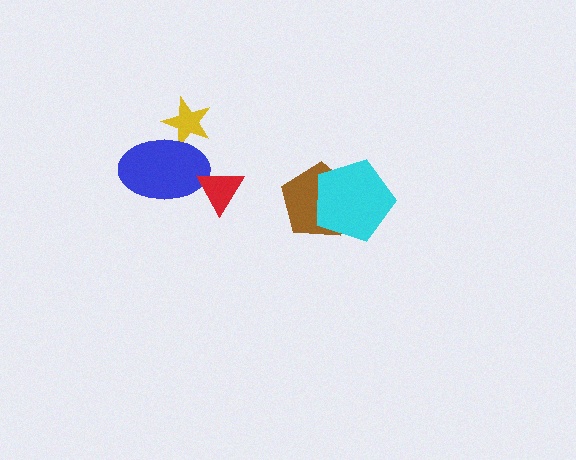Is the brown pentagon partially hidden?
Yes, it is partially covered by another shape.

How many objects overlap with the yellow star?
1 object overlaps with the yellow star.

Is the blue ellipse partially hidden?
Yes, it is partially covered by another shape.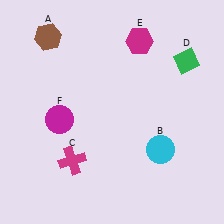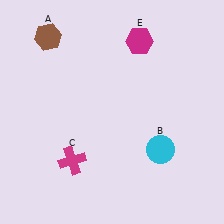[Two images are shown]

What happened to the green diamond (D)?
The green diamond (D) was removed in Image 2. It was in the top-right area of Image 1.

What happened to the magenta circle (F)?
The magenta circle (F) was removed in Image 2. It was in the bottom-left area of Image 1.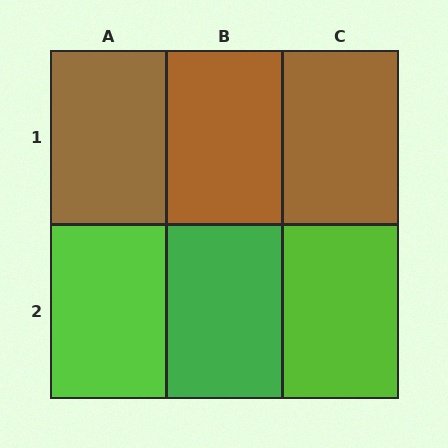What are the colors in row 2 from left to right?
Lime, green, lime.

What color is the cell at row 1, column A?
Brown.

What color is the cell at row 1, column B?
Brown.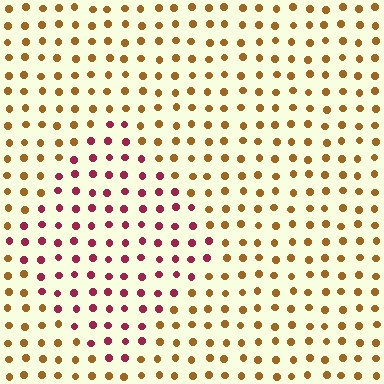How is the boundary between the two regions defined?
The boundary is defined purely by a slight shift in hue (about 53 degrees). Spacing, size, and orientation are identical on both sides.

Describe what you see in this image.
The image is filled with small brown elements in a uniform arrangement. A diamond-shaped region is visible where the elements are tinted to a slightly different hue, forming a subtle color boundary.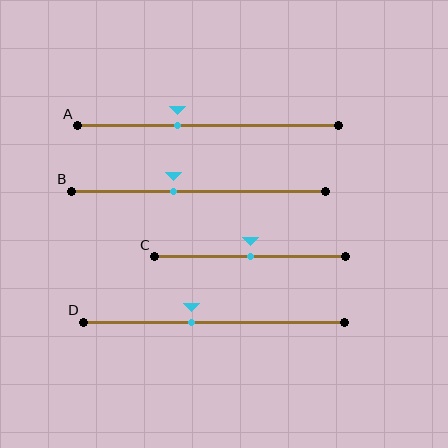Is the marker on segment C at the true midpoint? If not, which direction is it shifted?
Yes, the marker on segment C is at the true midpoint.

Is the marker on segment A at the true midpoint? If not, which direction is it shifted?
No, the marker on segment A is shifted to the left by about 12% of the segment length.